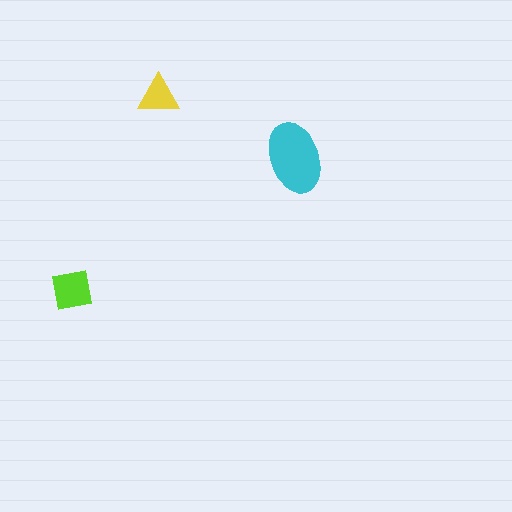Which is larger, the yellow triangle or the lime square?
The lime square.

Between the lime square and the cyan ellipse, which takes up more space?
The cyan ellipse.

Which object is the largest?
The cyan ellipse.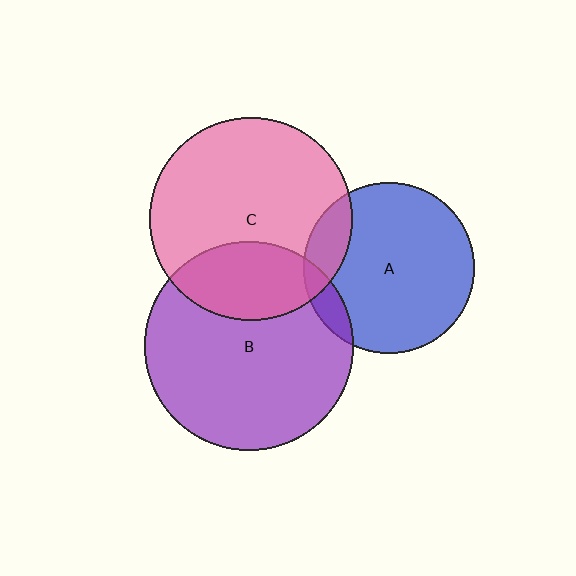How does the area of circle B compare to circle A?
Approximately 1.5 times.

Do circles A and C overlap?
Yes.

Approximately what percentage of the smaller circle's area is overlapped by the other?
Approximately 15%.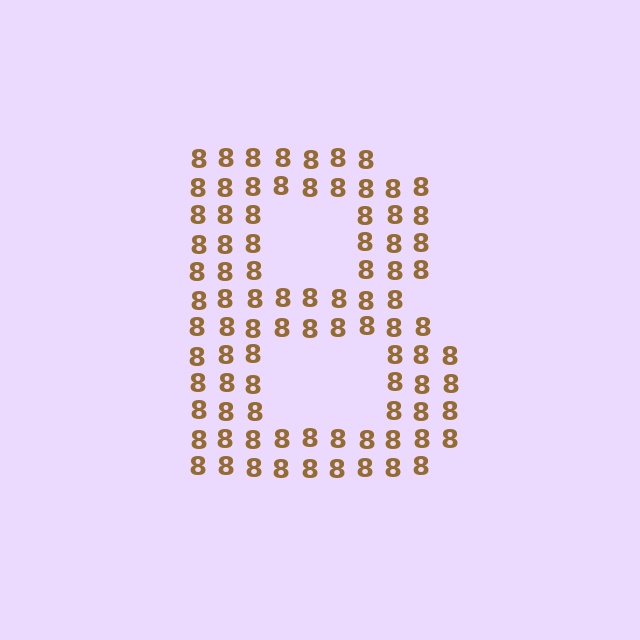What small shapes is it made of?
It is made of small digit 8's.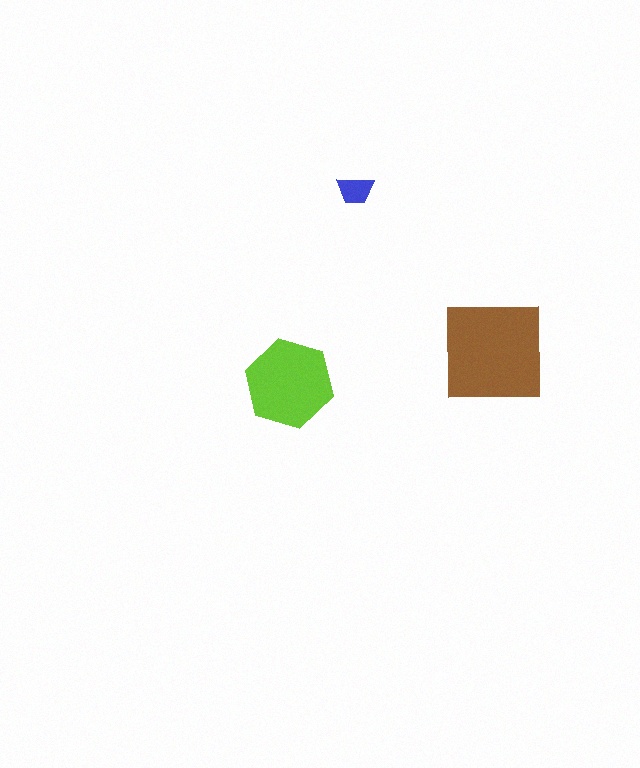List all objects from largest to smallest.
The brown square, the lime hexagon, the blue trapezoid.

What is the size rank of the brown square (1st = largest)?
1st.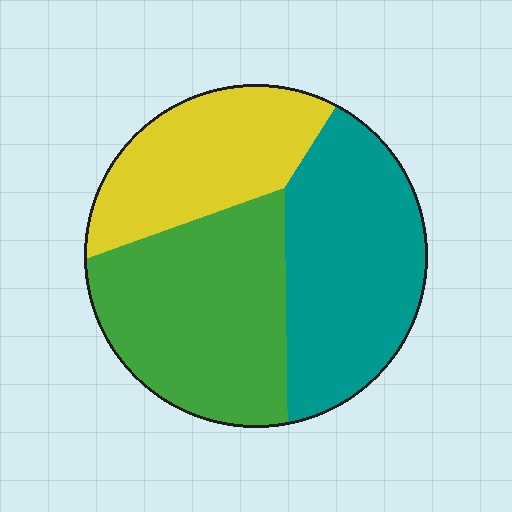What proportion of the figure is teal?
Teal covers roughly 35% of the figure.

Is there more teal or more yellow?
Teal.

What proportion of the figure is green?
Green covers 38% of the figure.